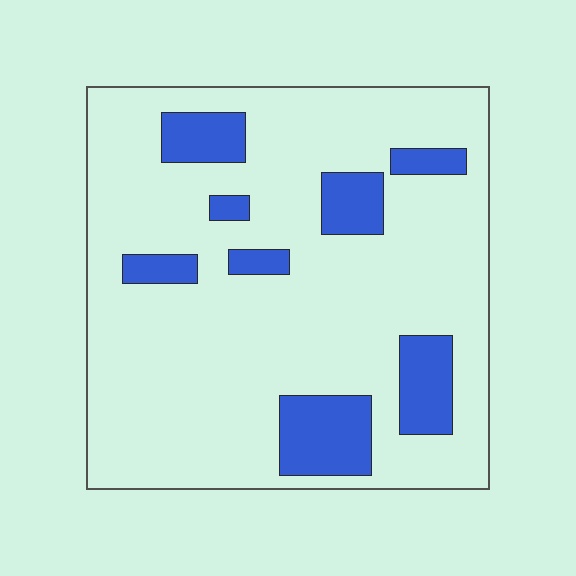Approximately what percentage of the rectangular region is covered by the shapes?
Approximately 15%.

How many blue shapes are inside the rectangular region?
8.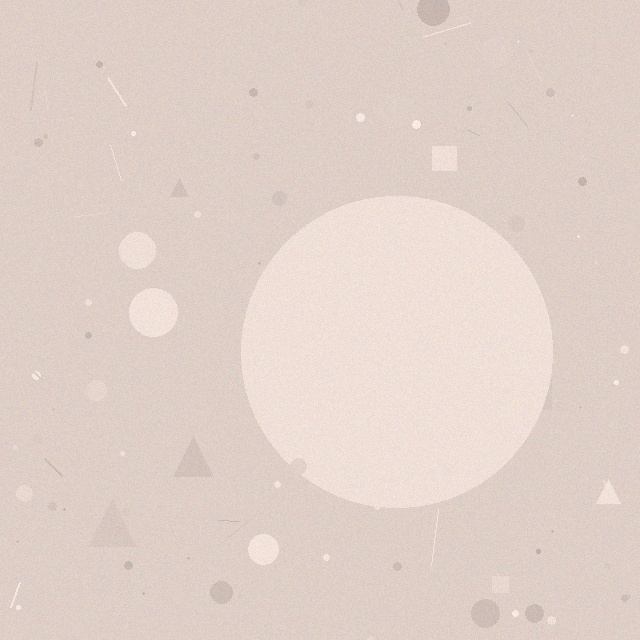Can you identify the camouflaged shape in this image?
The camouflaged shape is a circle.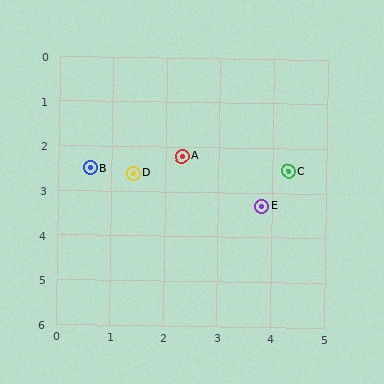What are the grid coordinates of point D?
Point D is at approximately (1.4, 2.6).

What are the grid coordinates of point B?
Point B is at approximately (0.6, 2.5).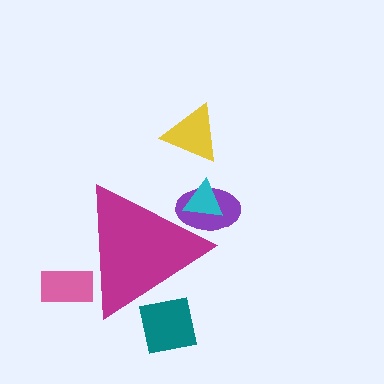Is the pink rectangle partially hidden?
Yes, the pink rectangle is partially hidden behind the magenta triangle.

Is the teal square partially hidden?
Yes, the teal square is partially hidden behind the magenta triangle.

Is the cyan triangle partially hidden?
Yes, the cyan triangle is partially hidden behind the magenta triangle.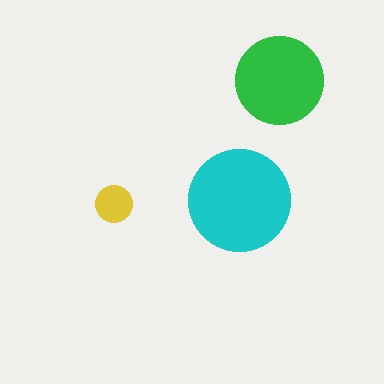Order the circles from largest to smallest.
the cyan one, the green one, the yellow one.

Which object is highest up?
The green circle is topmost.